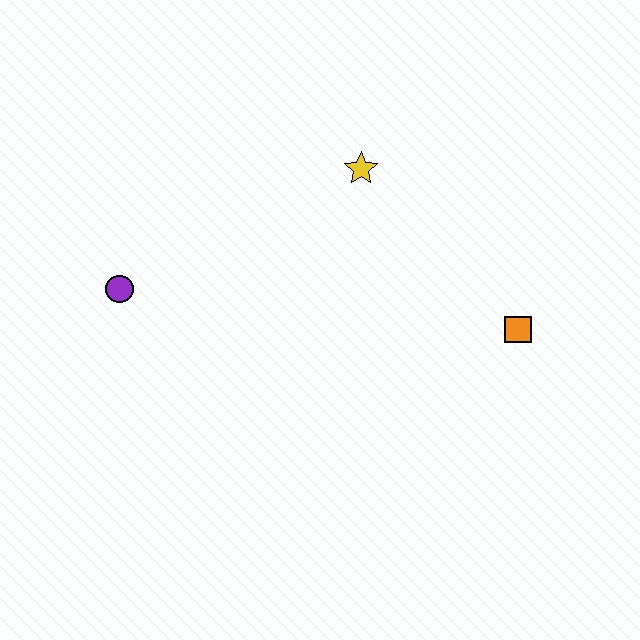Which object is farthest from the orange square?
The purple circle is farthest from the orange square.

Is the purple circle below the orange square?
No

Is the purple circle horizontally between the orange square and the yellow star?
No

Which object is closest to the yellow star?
The orange square is closest to the yellow star.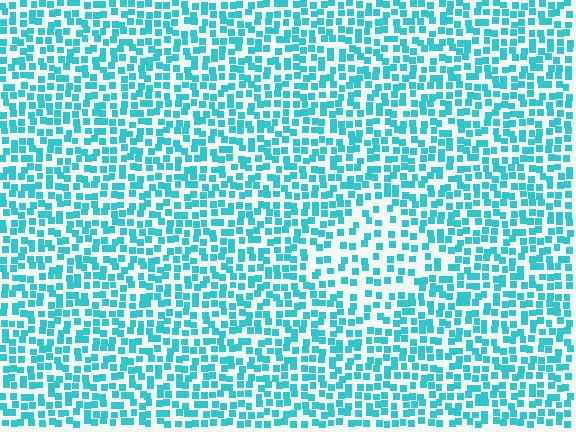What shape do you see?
I see a diamond.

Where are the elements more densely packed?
The elements are more densely packed outside the diamond boundary.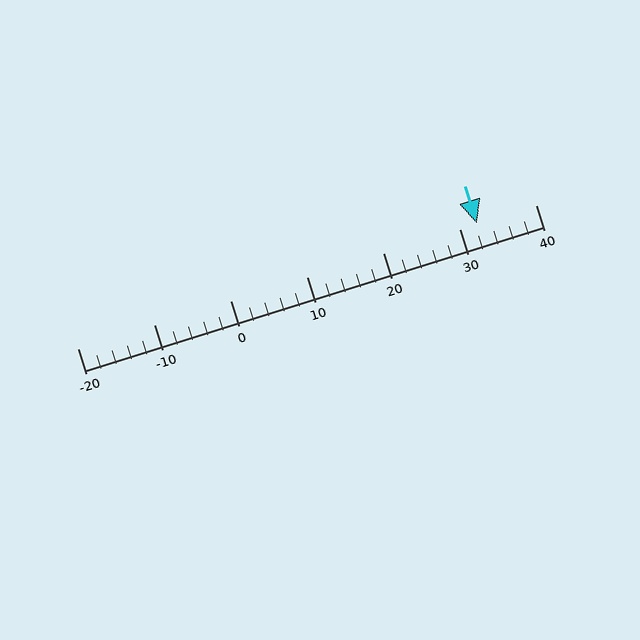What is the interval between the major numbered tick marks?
The major tick marks are spaced 10 units apart.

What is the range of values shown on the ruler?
The ruler shows values from -20 to 40.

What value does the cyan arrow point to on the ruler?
The cyan arrow points to approximately 32.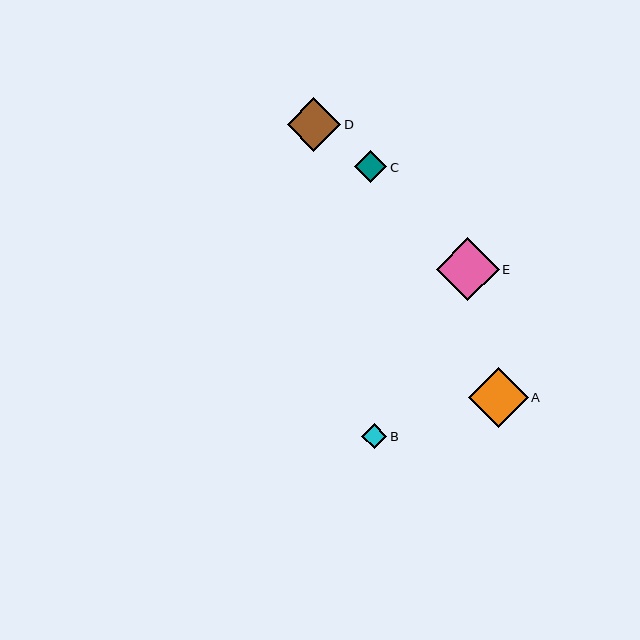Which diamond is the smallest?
Diamond B is the smallest with a size of approximately 26 pixels.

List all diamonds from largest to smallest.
From largest to smallest: E, A, D, C, B.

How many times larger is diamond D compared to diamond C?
Diamond D is approximately 1.7 times the size of diamond C.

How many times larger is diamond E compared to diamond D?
Diamond E is approximately 1.2 times the size of diamond D.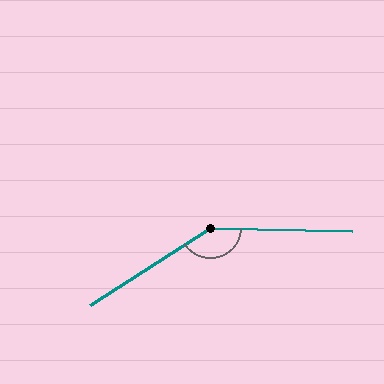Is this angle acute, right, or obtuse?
It is obtuse.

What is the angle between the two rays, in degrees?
Approximately 146 degrees.